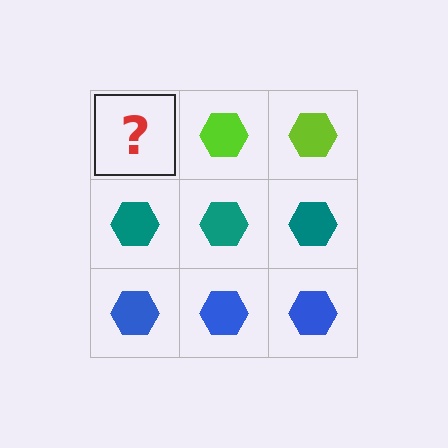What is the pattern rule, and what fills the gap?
The rule is that each row has a consistent color. The gap should be filled with a lime hexagon.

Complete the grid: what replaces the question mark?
The question mark should be replaced with a lime hexagon.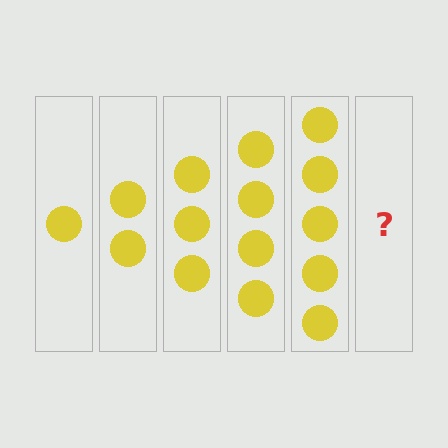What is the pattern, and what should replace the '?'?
The pattern is that each step adds one more circle. The '?' should be 6 circles.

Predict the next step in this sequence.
The next step is 6 circles.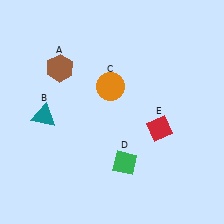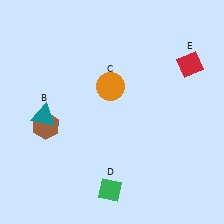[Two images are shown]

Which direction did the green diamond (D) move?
The green diamond (D) moved down.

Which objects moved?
The objects that moved are: the brown hexagon (A), the green diamond (D), the red diamond (E).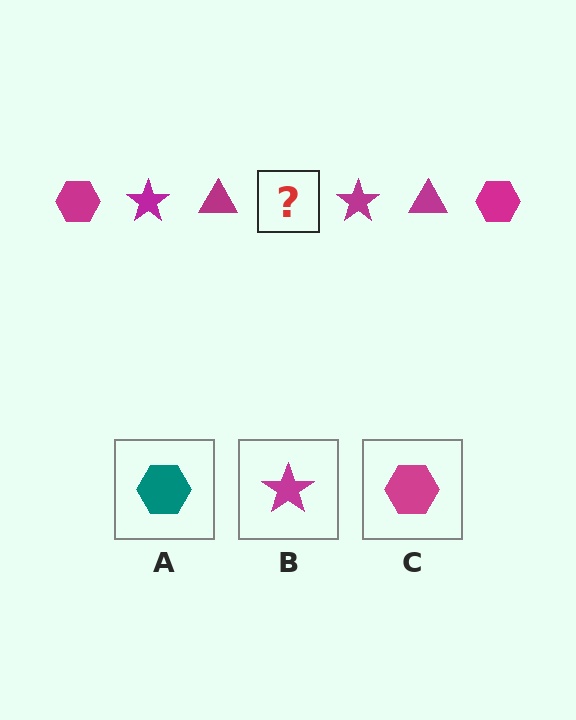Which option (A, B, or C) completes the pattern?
C.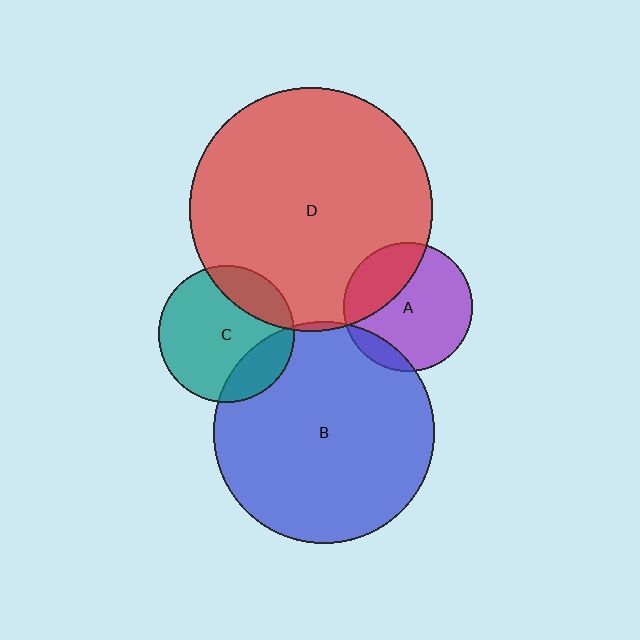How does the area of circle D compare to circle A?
Approximately 3.5 times.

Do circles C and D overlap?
Yes.